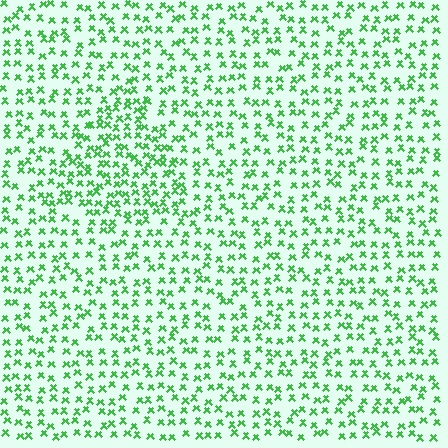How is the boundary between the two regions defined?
The boundary is defined by a change in element density (approximately 1.6x ratio). All elements are the same color, size, and shape.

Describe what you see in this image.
The image contains small green elements arranged at two different densities. A triangle-shaped region is visible where the elements are more densely packed than the surrounding area.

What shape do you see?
I see a triangle.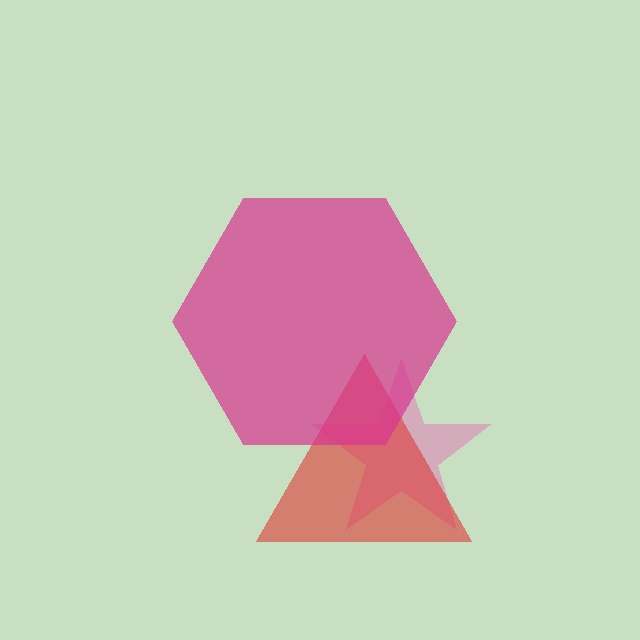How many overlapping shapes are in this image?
There are 3 overlapping shapes in the image.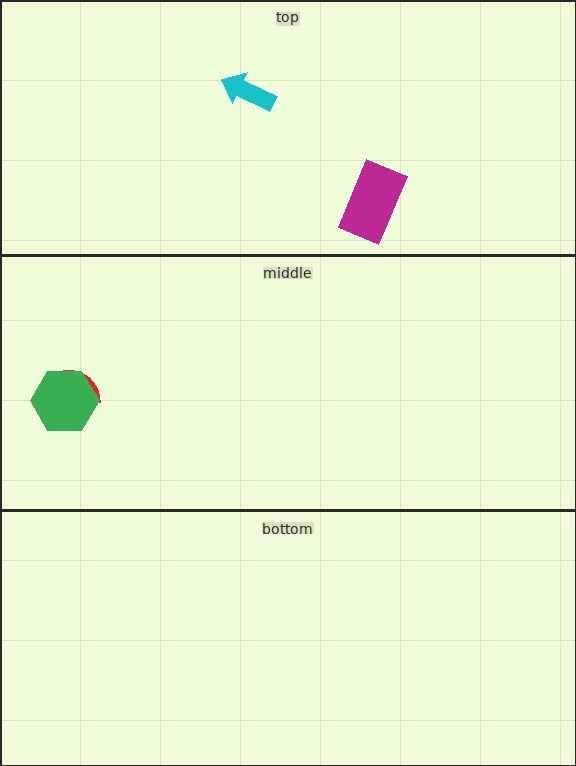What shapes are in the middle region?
The red semicircle, the green hexagon.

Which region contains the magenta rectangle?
The top region.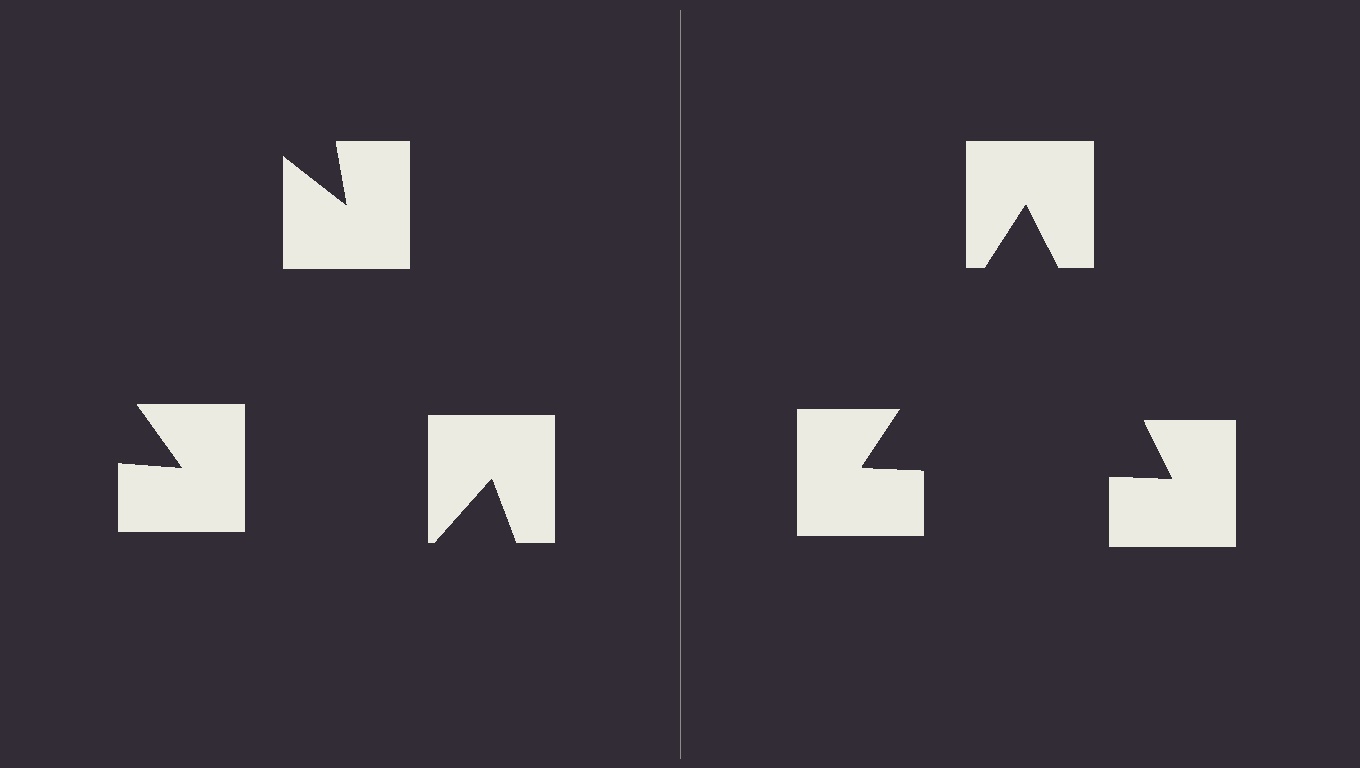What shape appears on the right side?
An illusory triangle.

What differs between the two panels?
The notched squares are positioned identically on both sides; only the wedge orientations differ. On the right they align to a triangle; on the left they are misaligned.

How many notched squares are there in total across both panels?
6 — 3 on each side.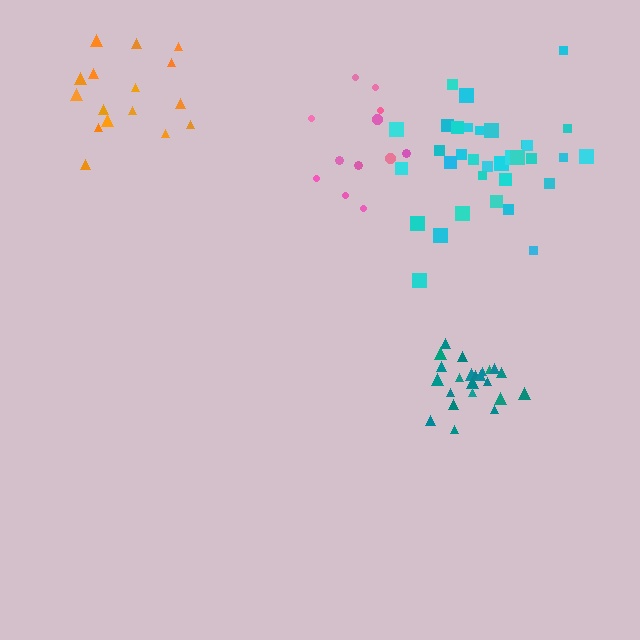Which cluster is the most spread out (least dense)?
Orange.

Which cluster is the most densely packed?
Teal.